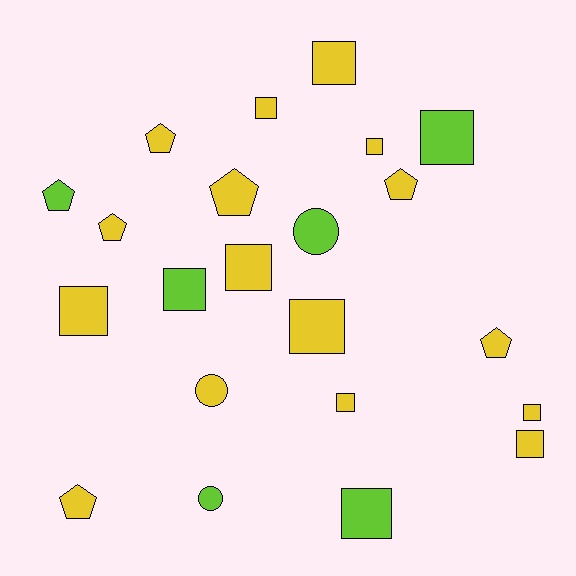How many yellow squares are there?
There are 9 yellow squares.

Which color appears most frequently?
Yellow, with 16 objects.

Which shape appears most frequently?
Square, with 12 objects.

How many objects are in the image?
There are 22 objects.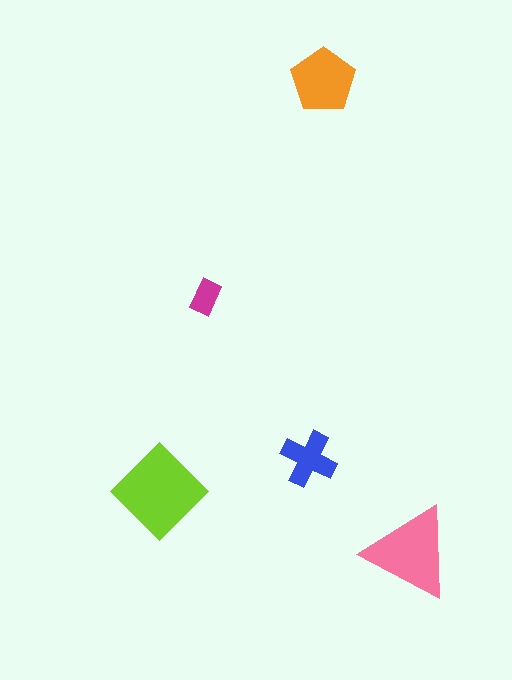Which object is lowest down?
The pink triangle is bottommost.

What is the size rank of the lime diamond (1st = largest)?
1st.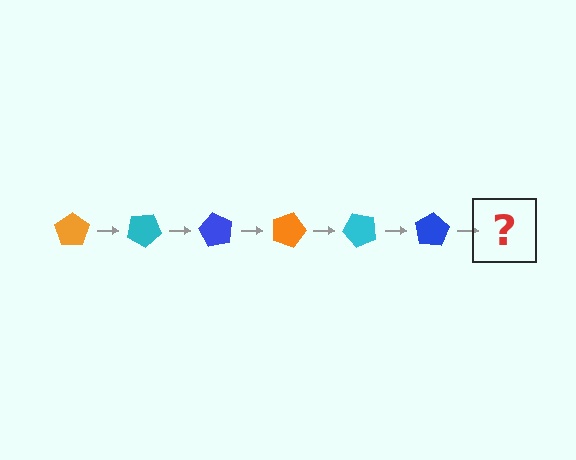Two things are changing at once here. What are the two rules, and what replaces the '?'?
The two rules are that it rotates 30 degrees each step and the color cycles through orange, cyan, and blue. The '?' should be an orange pentagon, rotated 180 degrees from the start.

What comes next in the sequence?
The next element should be an orange pentagon, rotated 180 degrees from the start.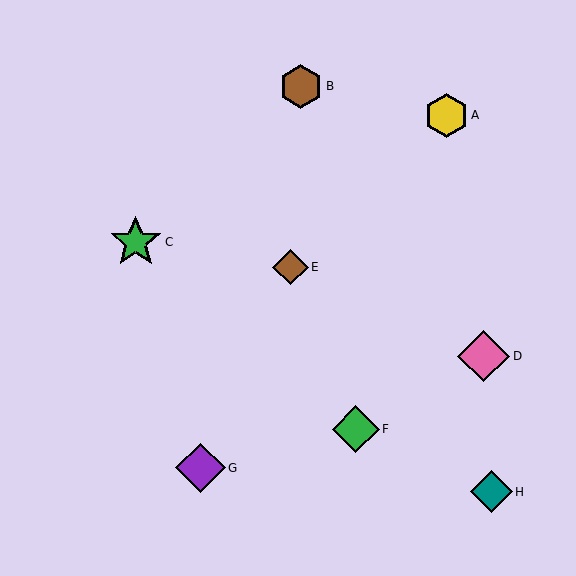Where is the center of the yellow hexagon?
The center of the yellow hexagon is at (447, 115).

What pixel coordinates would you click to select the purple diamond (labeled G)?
Click at (200, 468) to select the purple diamond G.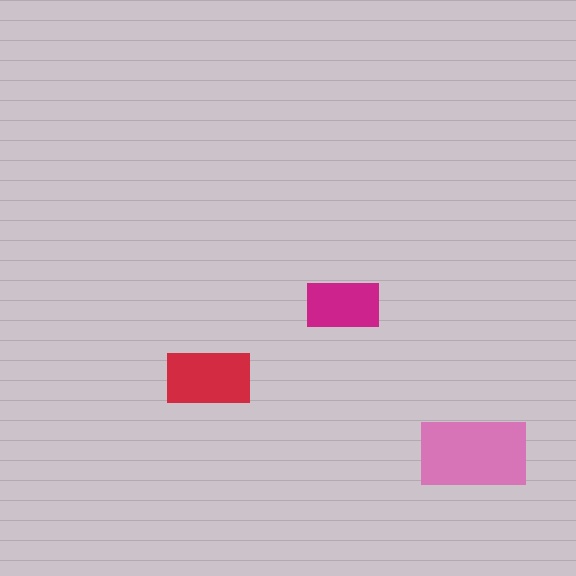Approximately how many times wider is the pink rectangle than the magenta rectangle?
About 1.5 times wider.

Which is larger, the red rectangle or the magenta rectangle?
The red one.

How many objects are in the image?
There are 3 objects in the image.